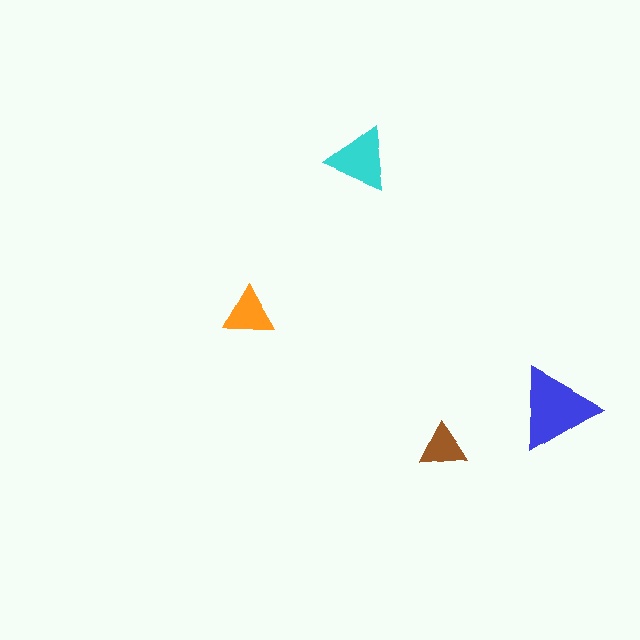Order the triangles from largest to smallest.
the blue one, the cyan one, the orange one, the brown one.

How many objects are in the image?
There are 4 objects in the image.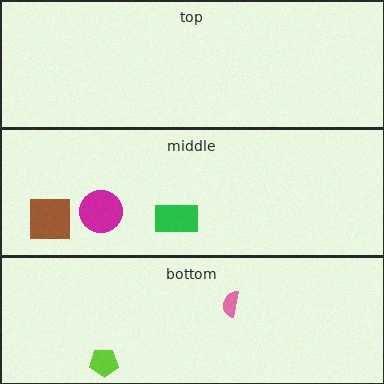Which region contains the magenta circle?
The middle region.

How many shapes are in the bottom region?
2.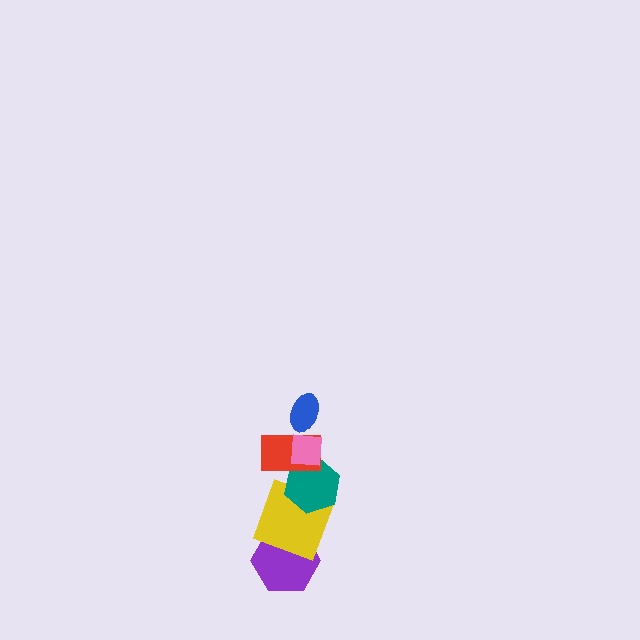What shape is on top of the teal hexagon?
The red rectangle is on top of the teal hexagon.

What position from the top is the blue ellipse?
The blue ellipse is 1st from the top.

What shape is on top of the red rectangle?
The pink square is on top of the red rectangle.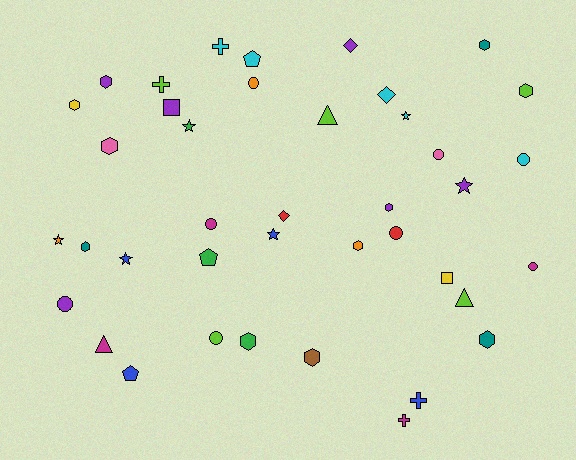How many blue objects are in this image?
There are 4 blue objects.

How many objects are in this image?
There are 40 objects.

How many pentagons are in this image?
There are 3 pentagons.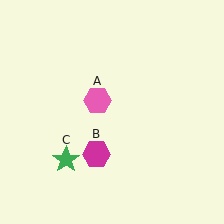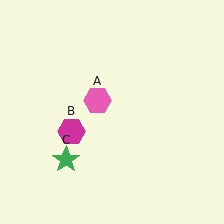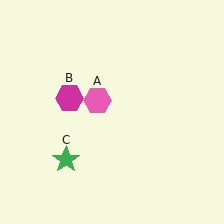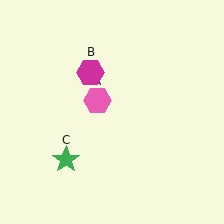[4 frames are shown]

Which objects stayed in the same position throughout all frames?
Pink hexagon (object A) and green star (object C) remained stationary.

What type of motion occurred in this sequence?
The magenta hexagon (object B) rotated clockwise around the center of the scene.